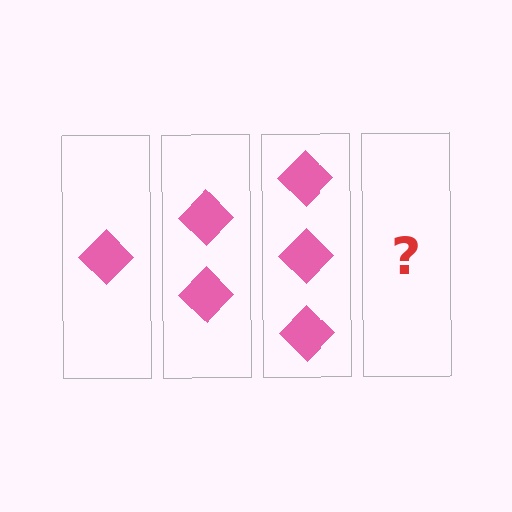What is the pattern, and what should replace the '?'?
The pattern is that each step adds one more diamond. The '?' should be 4 diamonds.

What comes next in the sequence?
The next element should be 4 diamonds.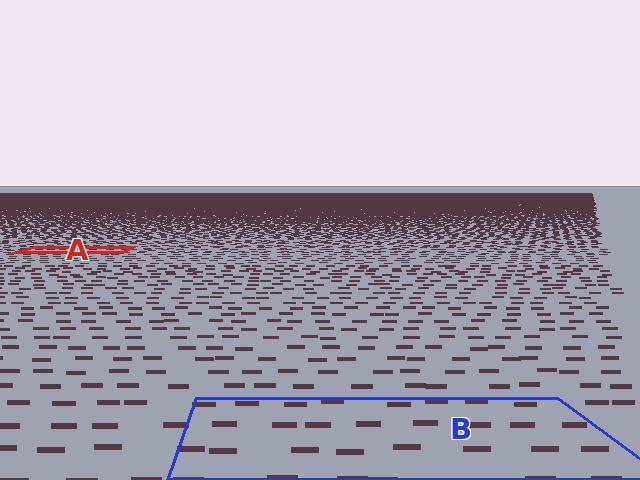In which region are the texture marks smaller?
The texture marks are smaller in region A, because it is farther away.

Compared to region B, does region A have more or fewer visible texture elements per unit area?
Region A has more texture elements per unit area — they are packed more densely because it is farther away.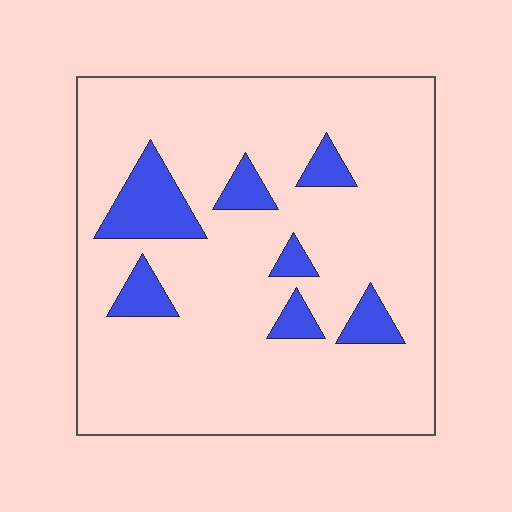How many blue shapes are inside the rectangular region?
7.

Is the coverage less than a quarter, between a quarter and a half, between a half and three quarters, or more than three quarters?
Less than a quarter.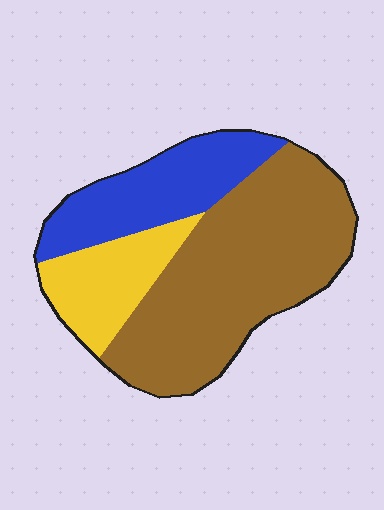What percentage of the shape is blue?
Blue covers about 25% of the shape.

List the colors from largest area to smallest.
From largest to smallest: brown, blue, yellow.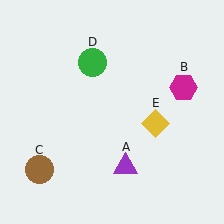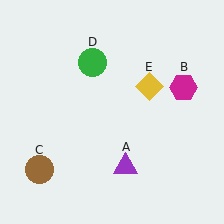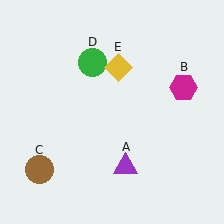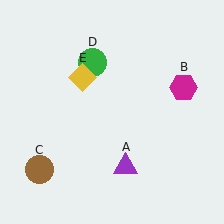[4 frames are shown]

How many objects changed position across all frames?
1 object changed position: yellow diamond (object E).